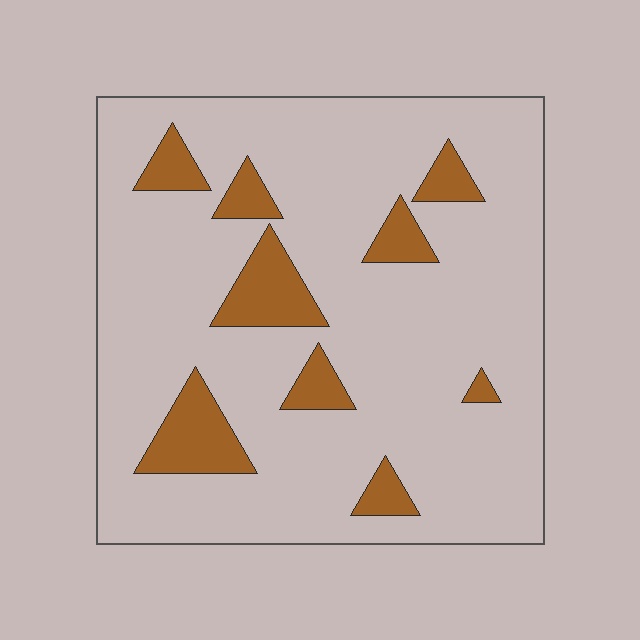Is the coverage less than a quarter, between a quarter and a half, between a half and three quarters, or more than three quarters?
Less than a quarter.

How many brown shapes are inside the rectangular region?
9.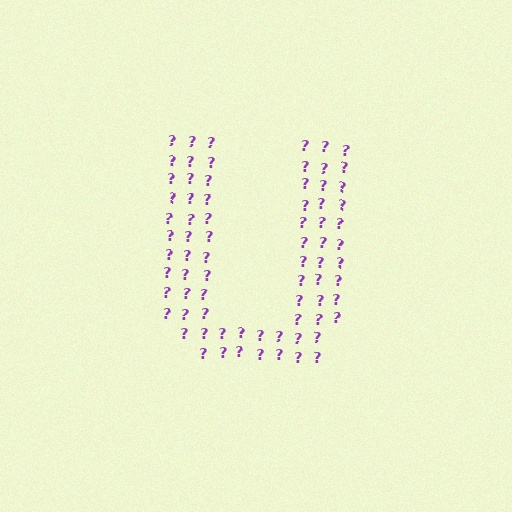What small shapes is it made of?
It is made of small question marks.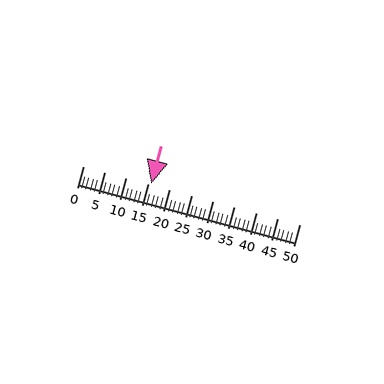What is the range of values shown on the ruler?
The ruler shows values from 0 to 50.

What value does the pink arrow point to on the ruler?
The pink arrow points to approximately 16.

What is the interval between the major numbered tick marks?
The major tick marks are spaced 5 units apart.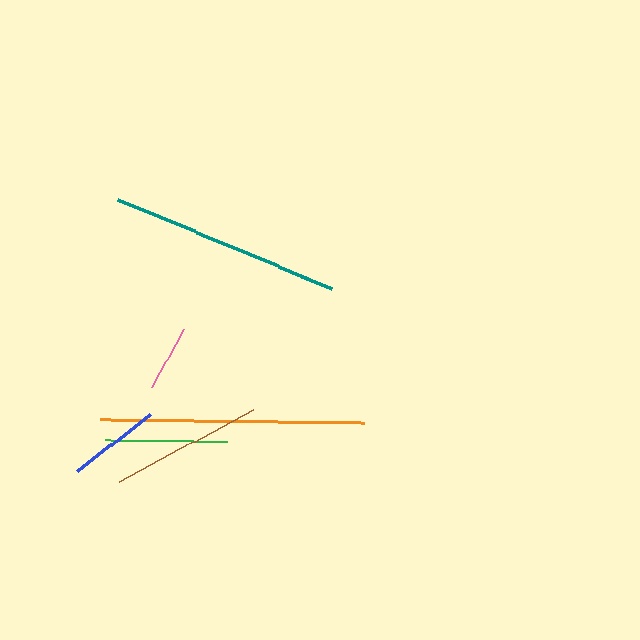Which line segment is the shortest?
The pink line is the shortest at approximately 65 pixels.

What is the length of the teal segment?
The teal segment is approximately 232 pixels long.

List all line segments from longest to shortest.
From longest to shortest: orange, teal, brown, green, blue, pink.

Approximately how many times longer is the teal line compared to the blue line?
The teal line is approximately 2.5 times the length of the blue line.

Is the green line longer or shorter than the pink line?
The green line is longer than the pink line.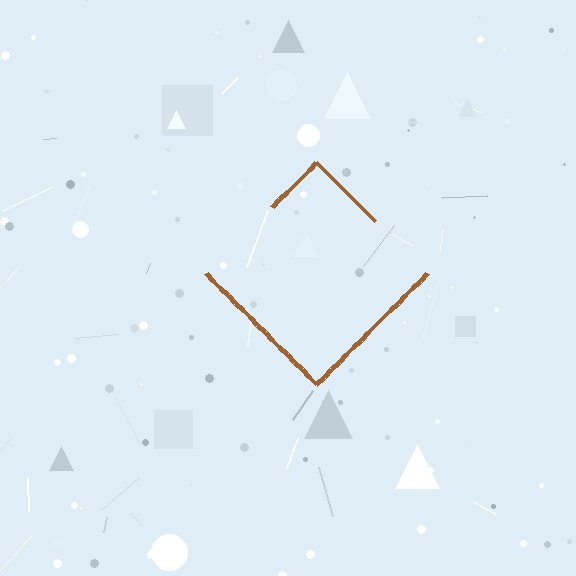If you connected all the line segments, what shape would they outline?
They would outline a diamond.